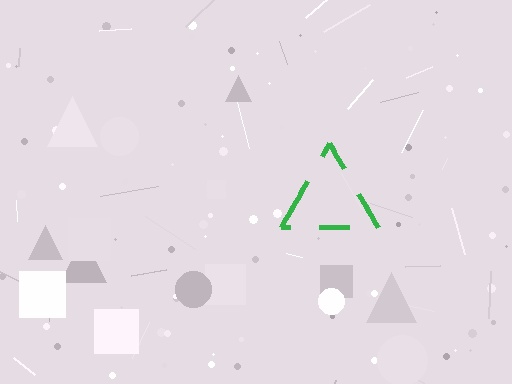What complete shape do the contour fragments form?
The contour fragments form a triangle.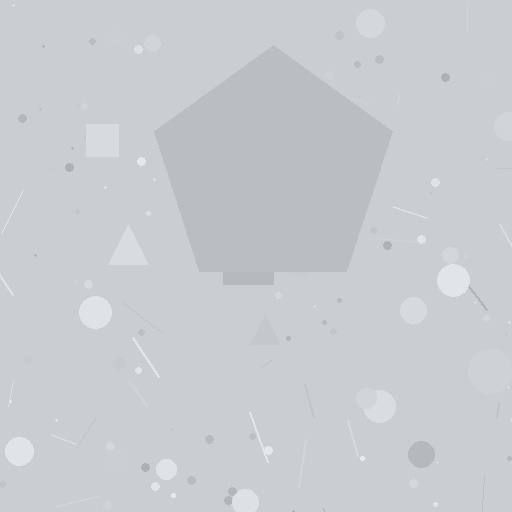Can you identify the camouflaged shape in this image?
The camouflaged shape is a pentagon.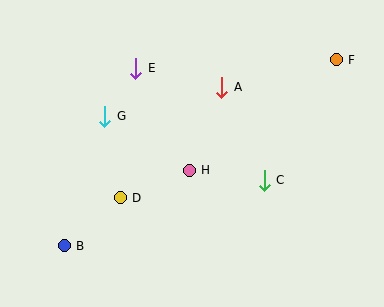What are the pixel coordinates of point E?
Point E is at (136, 68).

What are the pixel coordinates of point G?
Point G is at (105, 116).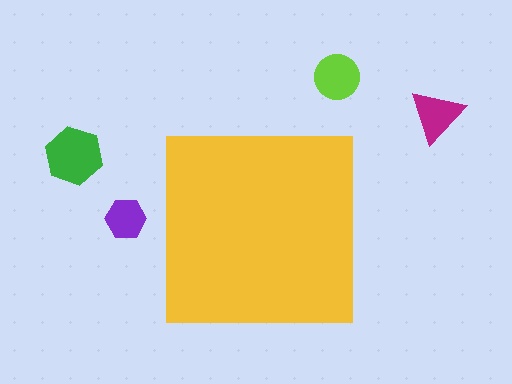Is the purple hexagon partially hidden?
No, the purple hexagon is fully visible.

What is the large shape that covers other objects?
A yellow square.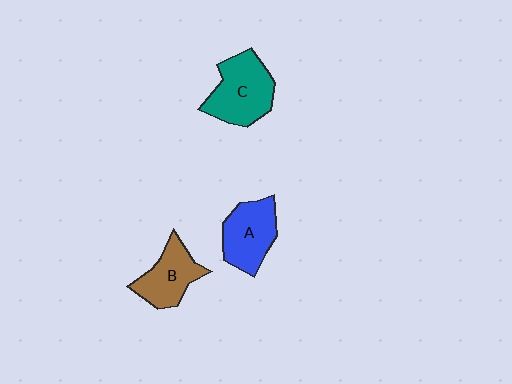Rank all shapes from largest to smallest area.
From largest to smallest: C (teal), A (blue), B (brown).